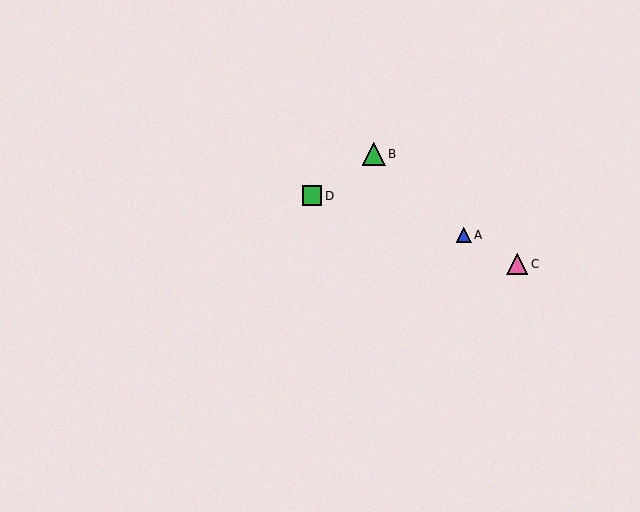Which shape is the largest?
The green triangle (labeled B) is the largest.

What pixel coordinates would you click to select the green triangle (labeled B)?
Click at (374, 154) to select the green triangle B.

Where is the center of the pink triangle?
The center of the pink triangle is at (517, 264).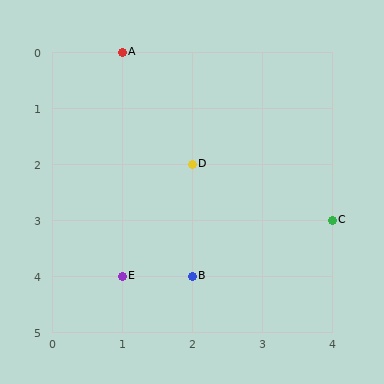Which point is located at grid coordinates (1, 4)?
Point E is at (1, 4).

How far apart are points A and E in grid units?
Points A and E are 4 rows apart.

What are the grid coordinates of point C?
Point C is at grid coordinates (4, 3).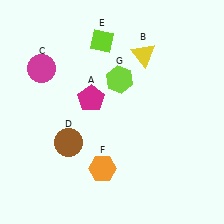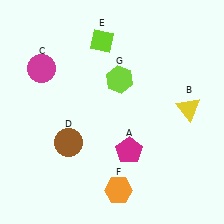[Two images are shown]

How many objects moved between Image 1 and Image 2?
3 objects moved between the two images.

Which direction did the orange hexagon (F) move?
The orange hexagon (F) moved down.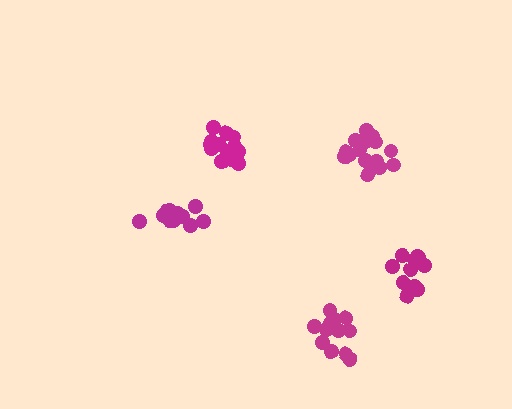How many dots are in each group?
Group 1: 12 dots, Group 2: 15 dots, Group 3: 17 dots, Group 4: 13 dots, Group 5: 12 dots (69 total).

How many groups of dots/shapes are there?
There are 5 groups.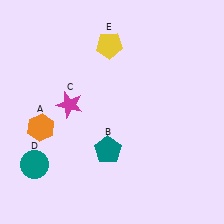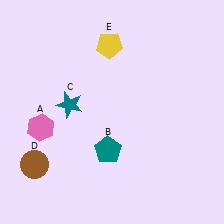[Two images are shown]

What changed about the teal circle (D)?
In Image 1, D is teal. In Image 2, it changed to brown.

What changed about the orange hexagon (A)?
In Image 1, A is orange. In Image 2, it changed to pink.